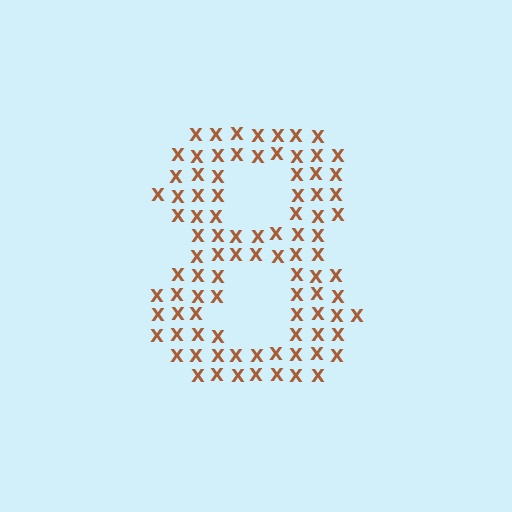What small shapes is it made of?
It is made of small letter X's.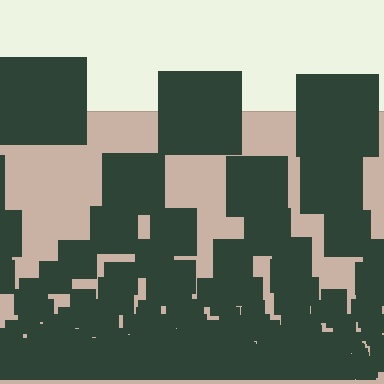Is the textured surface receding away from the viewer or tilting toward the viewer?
The surface appears to tilt toward the viewer. Texture elements get larger and sparser toward the top.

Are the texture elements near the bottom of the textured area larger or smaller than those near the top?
Smaller. The gradient is inverted — elements near the bottom are smaller and denser.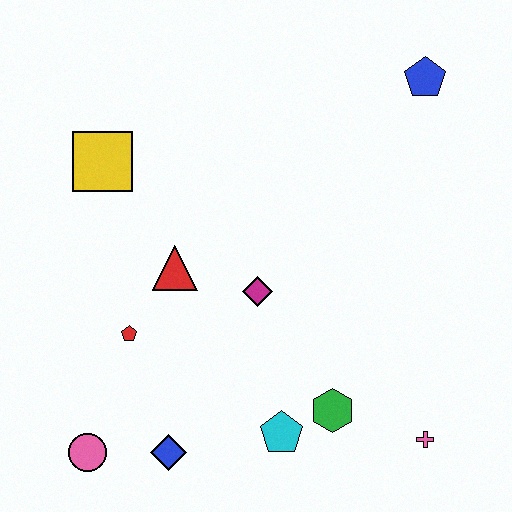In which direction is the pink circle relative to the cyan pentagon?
The pink circle is to the left of the cyan pentagon.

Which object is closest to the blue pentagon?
The magenta diamond is closest to the blue pentagon.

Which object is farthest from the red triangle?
The blue pentagon is farthest from the red triangle.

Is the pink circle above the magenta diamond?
No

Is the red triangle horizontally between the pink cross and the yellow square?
Yes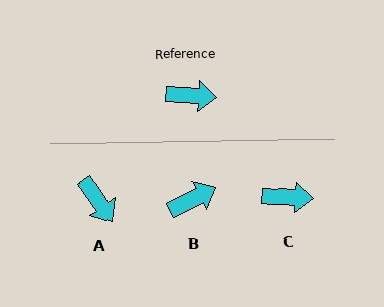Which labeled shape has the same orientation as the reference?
C.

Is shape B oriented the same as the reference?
No, it is off by about 31 degrees.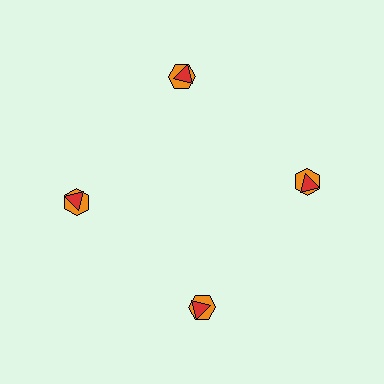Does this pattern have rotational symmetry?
Yes, this pattern has 4-fold rotational symmetry. It looks the same after rotating 90 degrees around the center.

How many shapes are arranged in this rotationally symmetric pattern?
There are 8 shapes, arranged in 4 groups of 2.